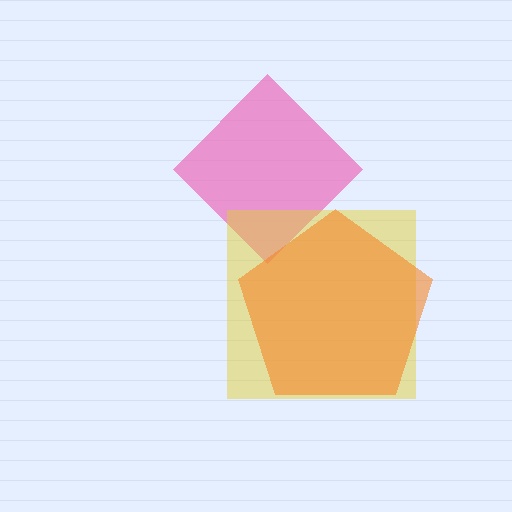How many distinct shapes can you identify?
There are 3 distinct shapes: a pink diamond, a yellow square, an orange pentagon.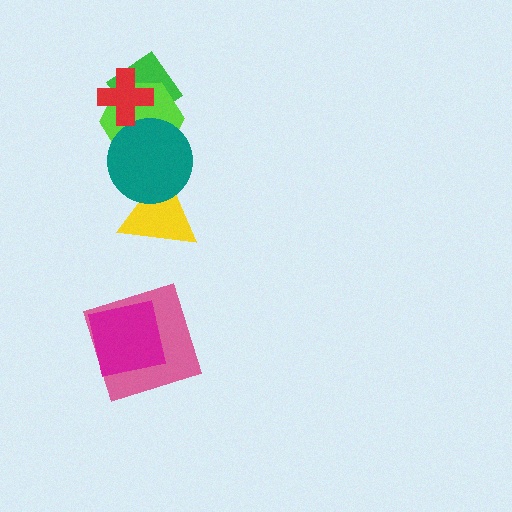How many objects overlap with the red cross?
2 objects overlap with the red cross.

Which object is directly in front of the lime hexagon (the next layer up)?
The teal circle is directly in front of the lime hexagon.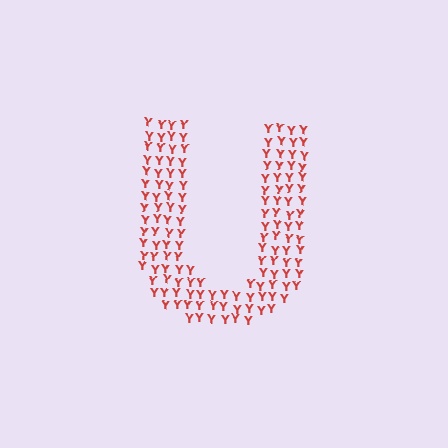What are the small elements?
The small elements are letter Y's.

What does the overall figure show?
The overall figure shows the letter U.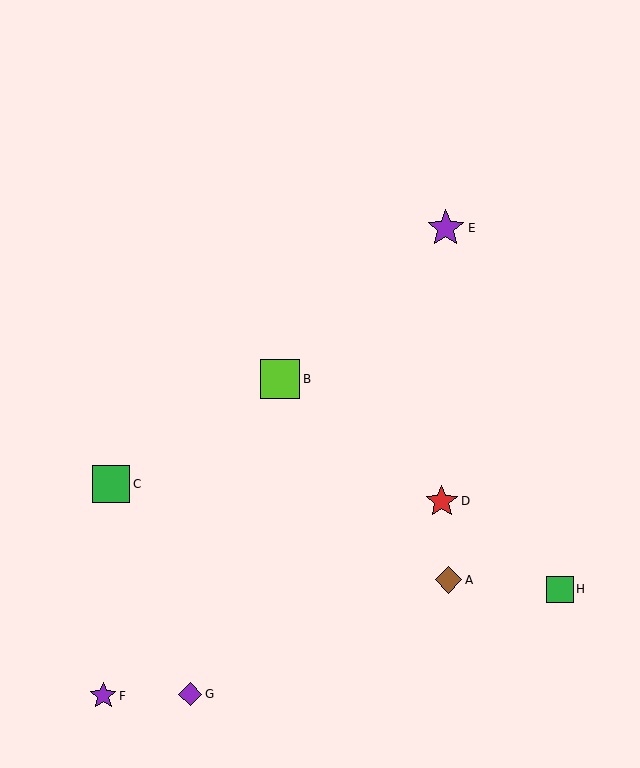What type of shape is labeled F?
Shape F is a purple star.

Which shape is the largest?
The lime square (labeled B) is the largest.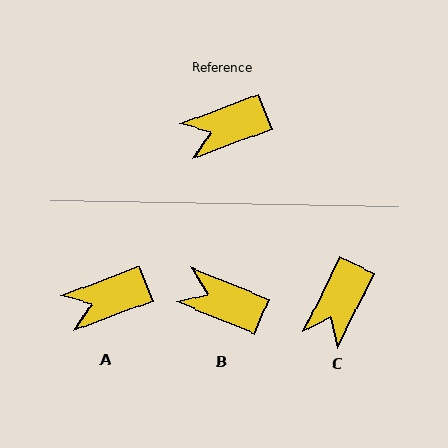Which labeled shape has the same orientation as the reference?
A.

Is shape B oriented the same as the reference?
No, it is off by about 43 degrees.